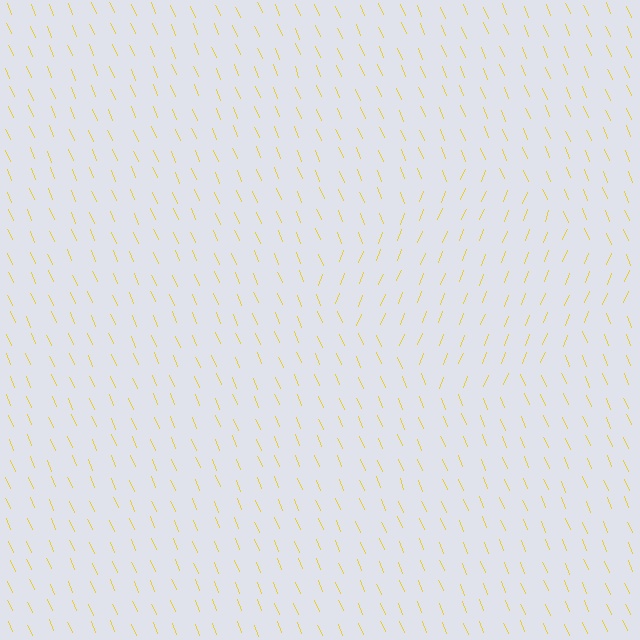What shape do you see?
I see a diamond.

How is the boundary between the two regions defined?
The boundary is defined purely by a change in line orientation (approximately 45 degrees difference). All lines are the same color and thickness.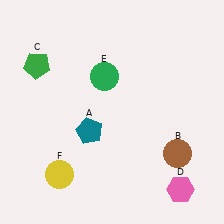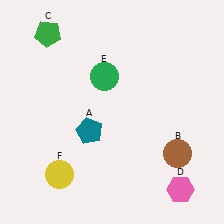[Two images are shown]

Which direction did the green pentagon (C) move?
The green pentagon (C) moved up.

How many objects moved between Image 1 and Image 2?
1 object moved between the two images.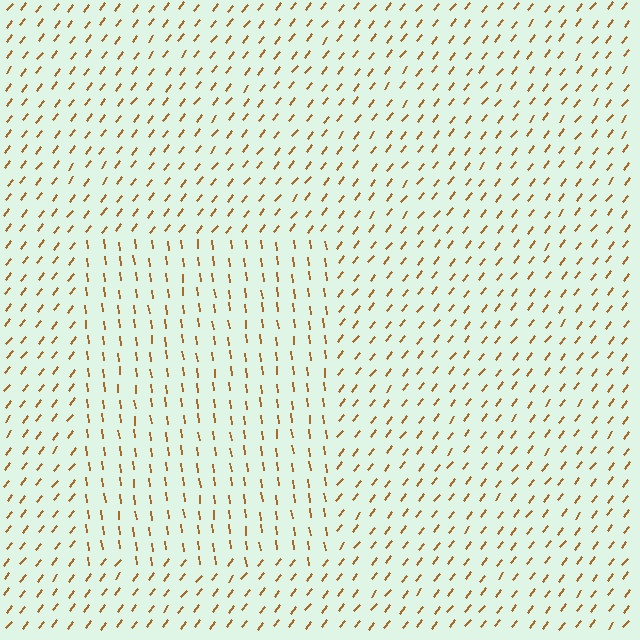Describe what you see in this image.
The image is filled with small brown line segments. A rectangle region in the image has lines oriented differently from the surrounding lines, creating a visible texture boundary.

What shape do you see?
I see a rectangle.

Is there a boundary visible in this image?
Yes, there is a texture boundary formed by a change in line orientation.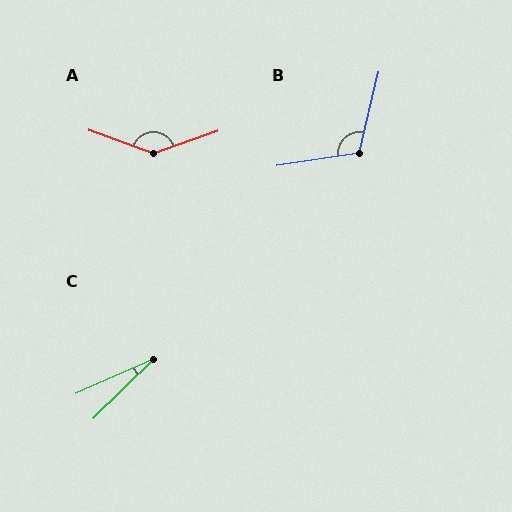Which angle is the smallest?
C, at approximately 21 degrees.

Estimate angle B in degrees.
Approximately 112 degrees.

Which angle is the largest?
A, at approximately 141 degrees.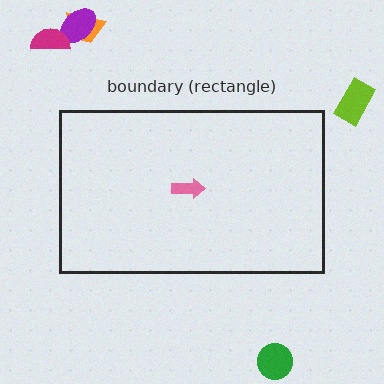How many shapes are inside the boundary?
1 inside, 5 outside.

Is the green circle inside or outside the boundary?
Outside.